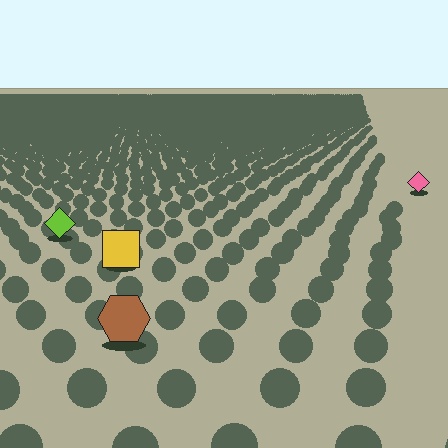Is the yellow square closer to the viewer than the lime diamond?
Yes. The yellow square is closer — you can tell from the texture gradient: the ground texture is coarser near it.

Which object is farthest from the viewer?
The pink diamond is farthest from the viewer. It appears smaller and the ground texture around it is denser.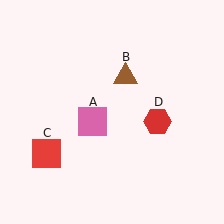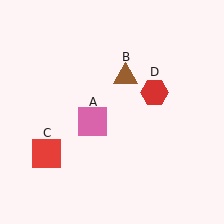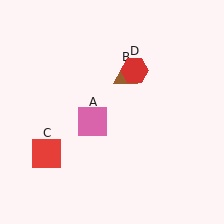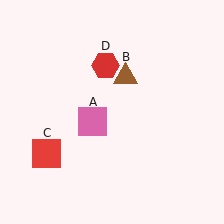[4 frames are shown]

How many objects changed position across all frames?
1 object changed position: red hexagon (object D).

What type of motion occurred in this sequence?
The red hexagon (object D) rotated counterclockwise around the center of the scene.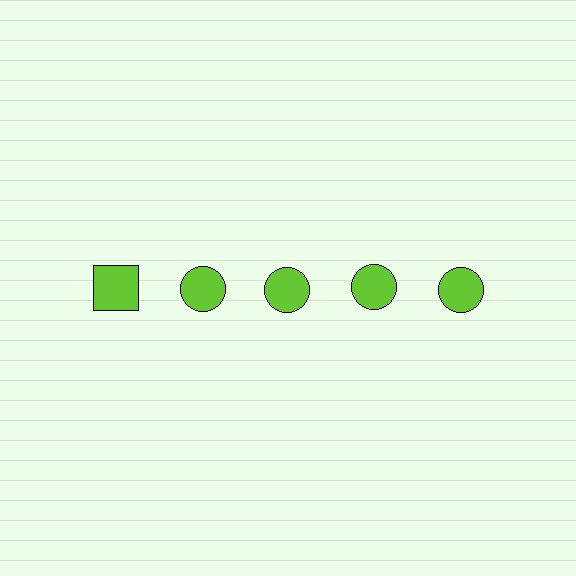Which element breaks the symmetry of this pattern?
The lime square in the top row, leftmost column breaks the symmetry. All other shapes are lime circles.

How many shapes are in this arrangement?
There are 5 shapes arranged in a grid pattern.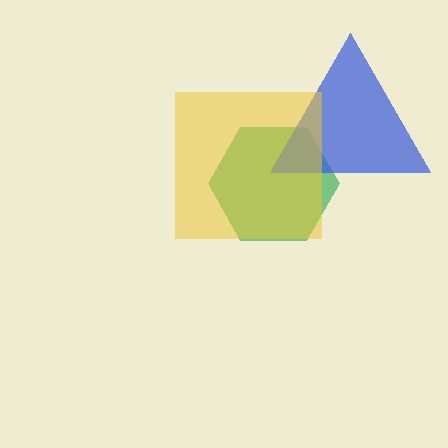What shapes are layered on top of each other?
The layered shapes are: a green hexagon, a blue triangle, a yellow square.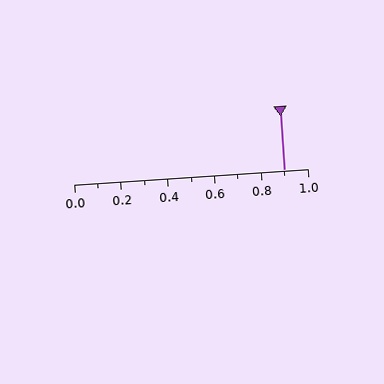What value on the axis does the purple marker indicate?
The marker indicates approximately 0.9.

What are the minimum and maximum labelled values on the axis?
The axis runs from 0.0 to 1.0.